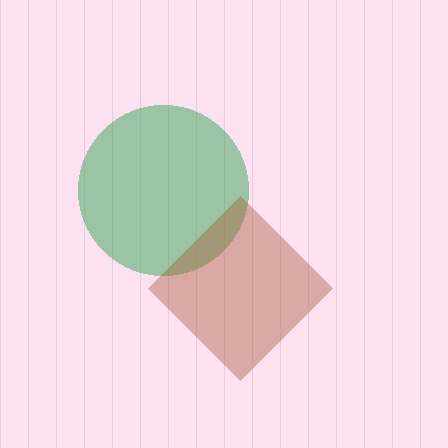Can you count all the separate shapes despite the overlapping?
Yes, there are 2 separate shapes.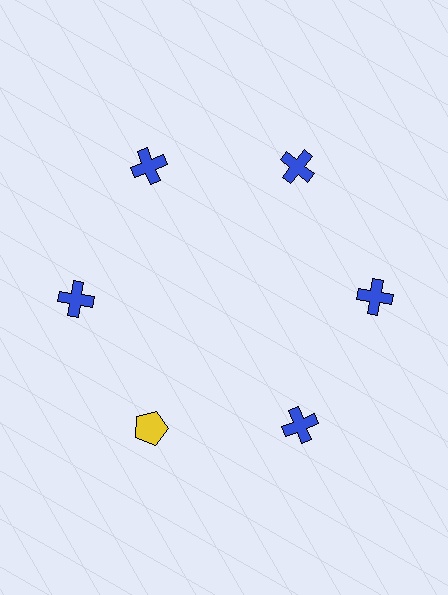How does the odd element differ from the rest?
It differs in both color (yellow instead of blue) and shape (pentagon instead of cross).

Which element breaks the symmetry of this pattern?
The yellow pentagon at roughly the 7 o'clock position breaks the symmetry. All other shapes are blue crosses.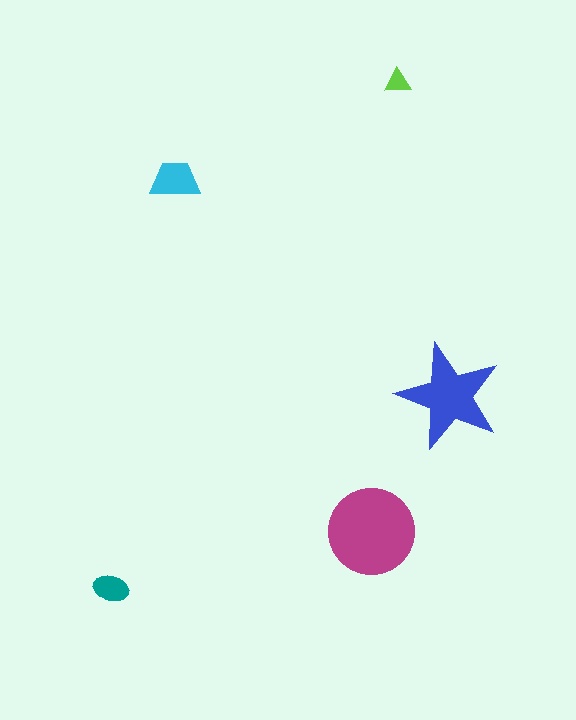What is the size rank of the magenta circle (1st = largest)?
1st.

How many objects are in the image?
There are 5 objects in the image.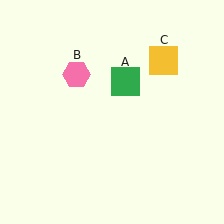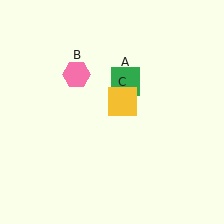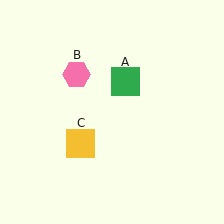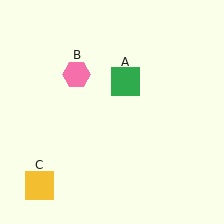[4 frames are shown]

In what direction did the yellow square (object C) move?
The yellow square (object C) moved down and to the left.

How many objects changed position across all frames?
1 object changed position: yellow square (object C).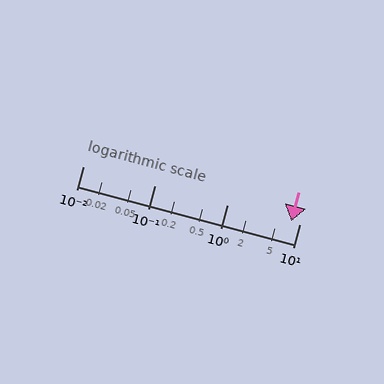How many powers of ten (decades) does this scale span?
The scale spans 3 decades, from 0.01 to 10.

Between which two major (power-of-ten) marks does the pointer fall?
The pointer is between 1 and 10.